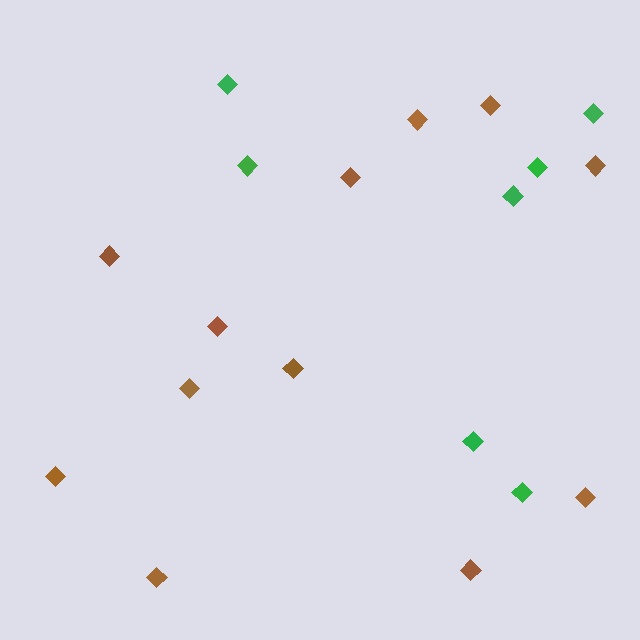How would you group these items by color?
There are 2 groups: one group of brown diamonds (12) and one group of green diamonds (7).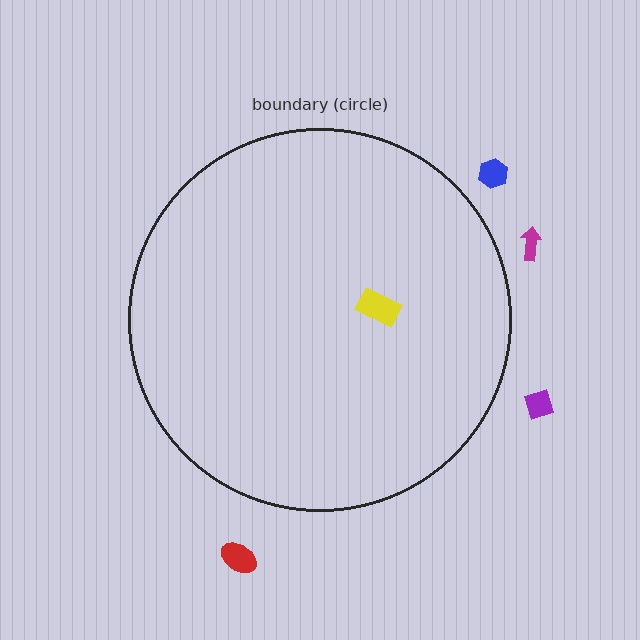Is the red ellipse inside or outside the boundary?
Outside.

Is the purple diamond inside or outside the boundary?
Outside.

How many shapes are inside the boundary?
1 inside, 4 outside.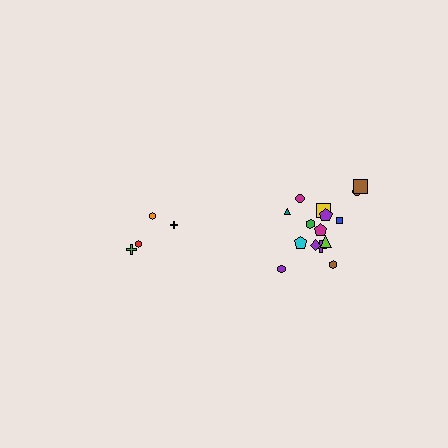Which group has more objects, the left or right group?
The right group.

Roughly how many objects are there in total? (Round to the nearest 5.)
Roughly 20 objects in total.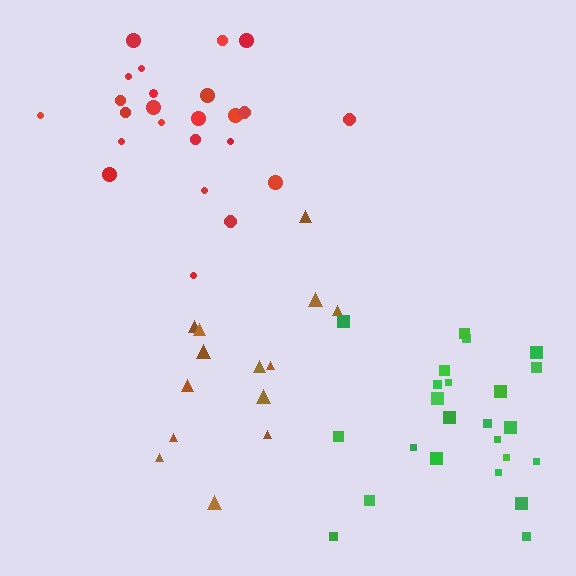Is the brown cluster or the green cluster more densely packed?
Green.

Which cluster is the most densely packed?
Red.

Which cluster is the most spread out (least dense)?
Brown.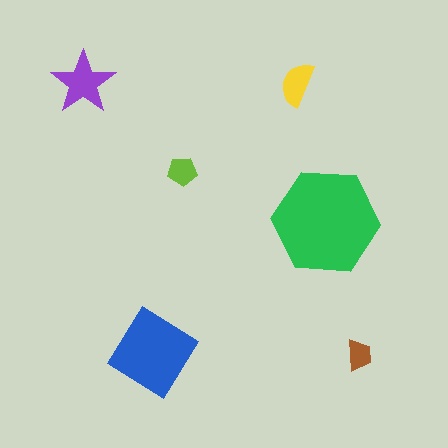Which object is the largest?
The green hexagon.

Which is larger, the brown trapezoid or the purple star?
The purple star.